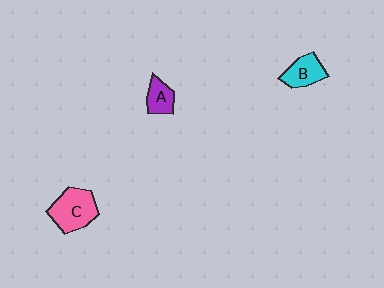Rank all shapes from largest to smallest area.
From largest to smallest: C (pink), B (cyan), A (purple).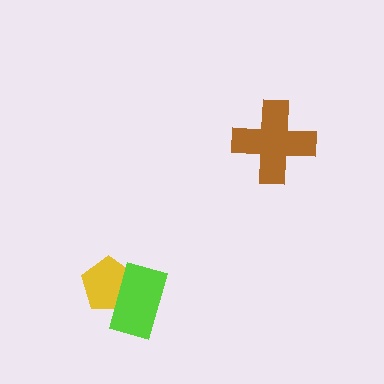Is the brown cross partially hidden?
No, no other shape covers it.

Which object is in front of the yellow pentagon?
The lime rectangle is in front of the yellow pentagon.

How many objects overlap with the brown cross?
0 objects overlap with the brown cross.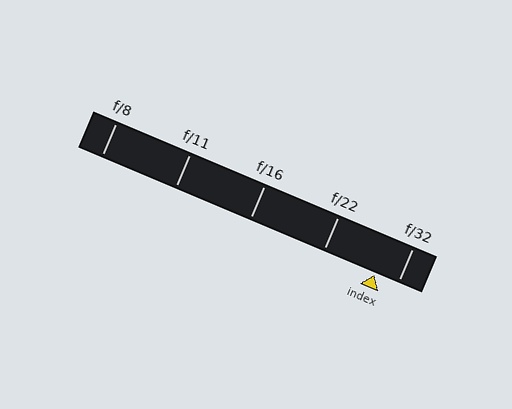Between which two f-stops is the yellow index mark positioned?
The index mark is between f/22 and f/32.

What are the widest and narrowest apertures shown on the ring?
The widest aperture shown is f/8 and the narrowest is f/32.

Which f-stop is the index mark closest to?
The index mark is closest to f/32.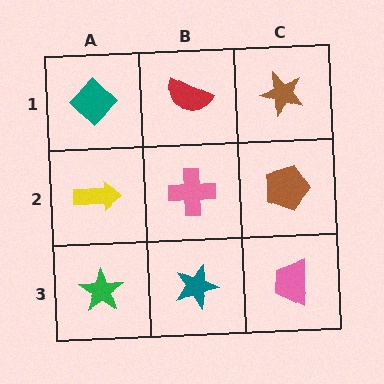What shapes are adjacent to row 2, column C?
A brown star (row 1, column C), a pink trapezoid (row 3, column C), a pink cross (row 2, column B).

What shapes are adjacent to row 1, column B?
A pink cross (row 2, column B), a teal diamond (row 1, column A), a brown star (row 1, column C).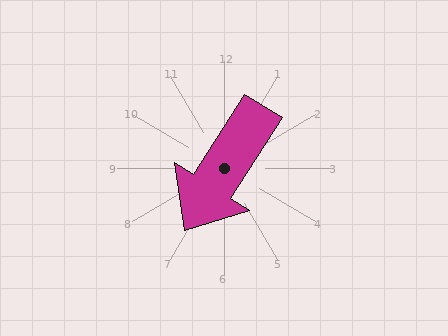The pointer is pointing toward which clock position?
Roughly 7 o'clock.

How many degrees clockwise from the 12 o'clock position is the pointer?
Approximately 212 degrees.